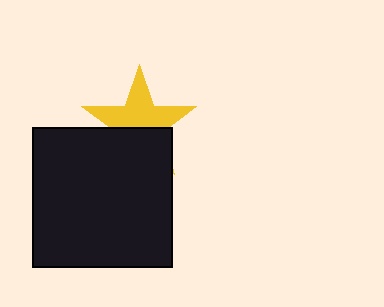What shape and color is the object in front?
The object in front is a black square.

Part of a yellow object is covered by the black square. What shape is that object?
It is a star.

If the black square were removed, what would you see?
You would see the complete yellow star.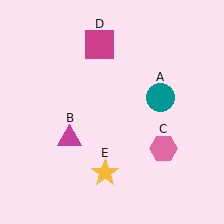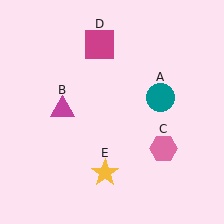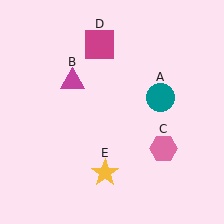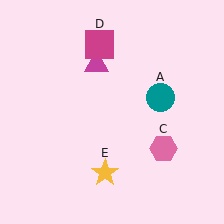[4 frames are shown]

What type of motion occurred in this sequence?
The magenta triangle (object B) rotated clockwise around the center of the scene.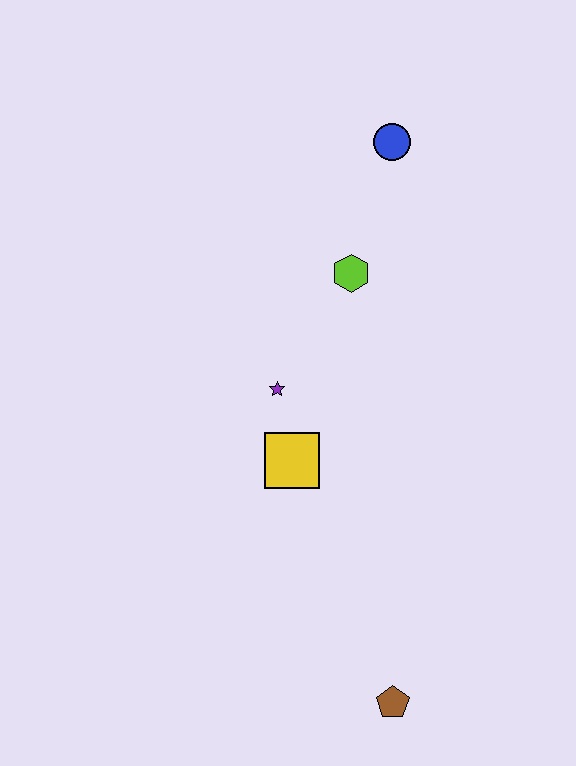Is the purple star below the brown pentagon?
No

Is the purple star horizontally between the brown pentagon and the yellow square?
No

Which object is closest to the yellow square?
The purple star is closest to the yellow square.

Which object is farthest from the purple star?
The brown pentagon is farthest from the purple star.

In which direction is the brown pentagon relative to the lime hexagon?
The brown pentagon is below the lime hexagon.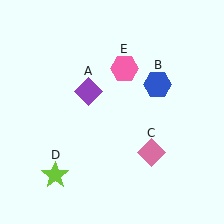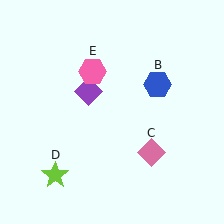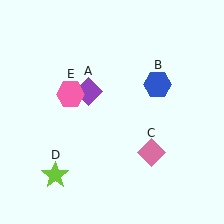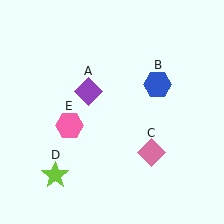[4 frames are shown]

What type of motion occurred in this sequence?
The pink hexagon (object E) rotated counterclockwise around the center of the scene.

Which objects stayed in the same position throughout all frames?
Purple diamond (object A) and blue hexagon (object B) and pink diamond (object C) and lime star (object D) remained stationary.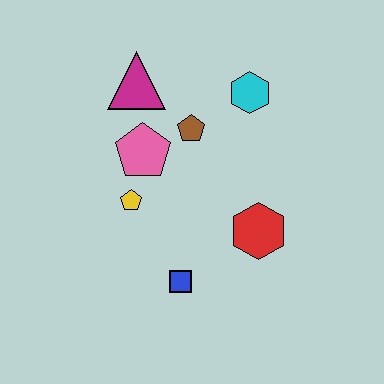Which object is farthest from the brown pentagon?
The blue square is farthest from the brown pentagon.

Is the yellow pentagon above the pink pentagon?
No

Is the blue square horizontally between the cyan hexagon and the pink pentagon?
Yes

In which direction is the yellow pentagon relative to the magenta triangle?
The yellow pentagon is below the magenta triangle.